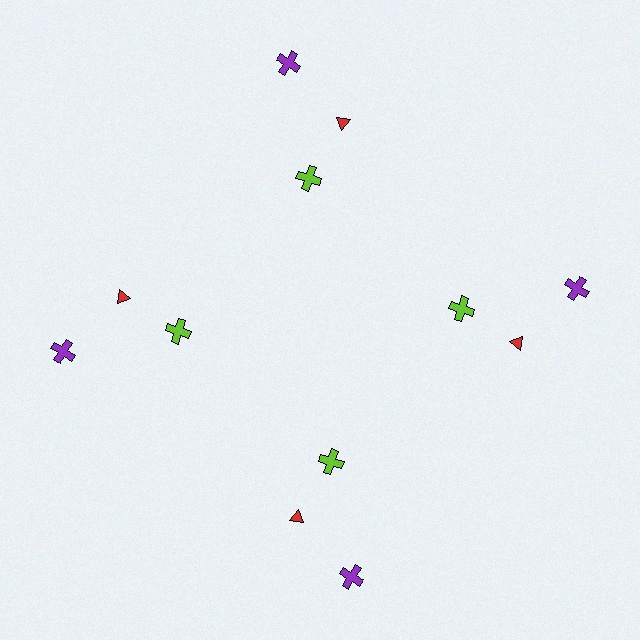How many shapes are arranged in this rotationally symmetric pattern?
There are 12 shapes, arranged in 4 groups of 3.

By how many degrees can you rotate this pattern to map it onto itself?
The pattern maps onto itself every 90 degrees of rotation.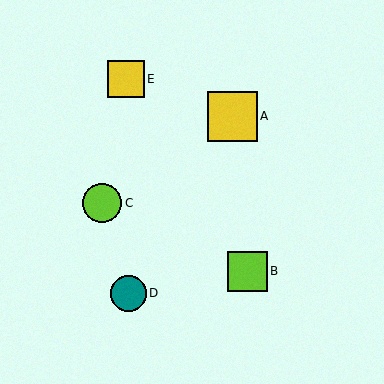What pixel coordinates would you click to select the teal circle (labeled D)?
Click at (128, 293) to select the teal circle D.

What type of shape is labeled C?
Shape C is a lime circle.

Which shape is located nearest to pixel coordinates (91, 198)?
The lime circle (labeled C) at (102, 203) is nearest to that location.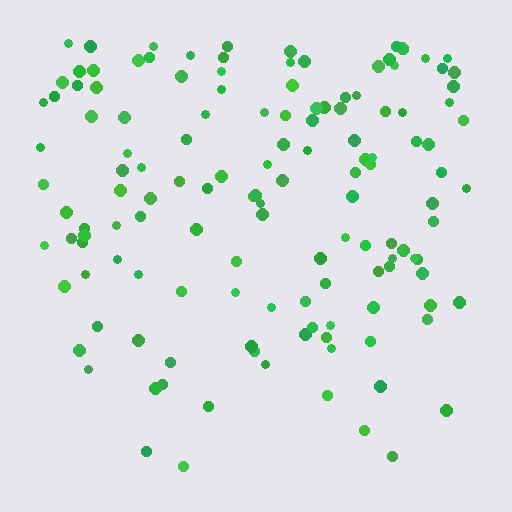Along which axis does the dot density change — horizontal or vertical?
Vertical.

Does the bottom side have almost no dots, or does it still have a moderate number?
Still a moderate number, just noticeably fewer than the top.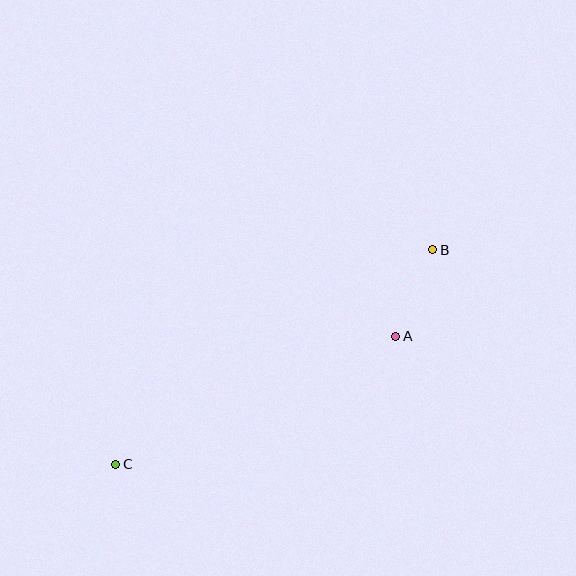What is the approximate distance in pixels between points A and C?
The distance between A and C is approximately 308 pixels.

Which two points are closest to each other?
Points A and B are closest to each other.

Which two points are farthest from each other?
Points B and C are farthest from each other.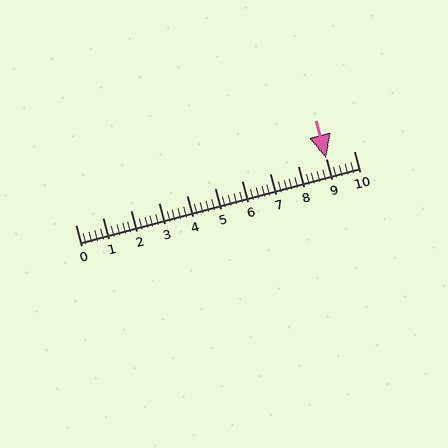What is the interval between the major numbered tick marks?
The major tick marks are spaced 1 units apart.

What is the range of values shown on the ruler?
The ruler shows values from 0 to 10.